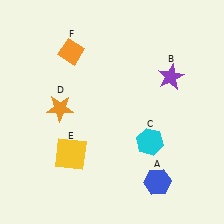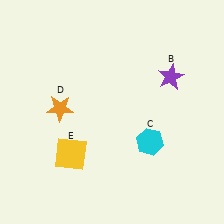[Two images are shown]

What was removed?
The blue hexagon (A), the orange diamond (F) were removed in Image 2.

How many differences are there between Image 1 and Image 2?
There are 2 differences between the two images.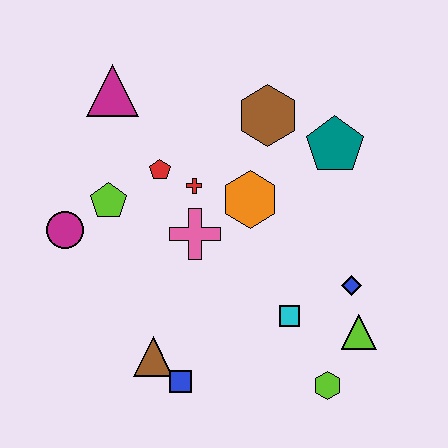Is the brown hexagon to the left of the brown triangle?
No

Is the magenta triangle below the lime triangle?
No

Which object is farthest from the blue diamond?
The magenta triangle is farthest from the blue diamond.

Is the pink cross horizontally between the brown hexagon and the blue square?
Yes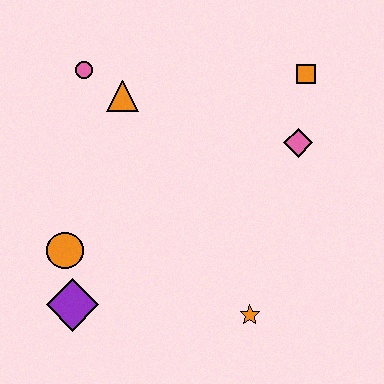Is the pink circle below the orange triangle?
No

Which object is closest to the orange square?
The pink diamond is closest to the orange square.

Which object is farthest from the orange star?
The pink circle is farthest from the orange star.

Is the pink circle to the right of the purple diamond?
Yes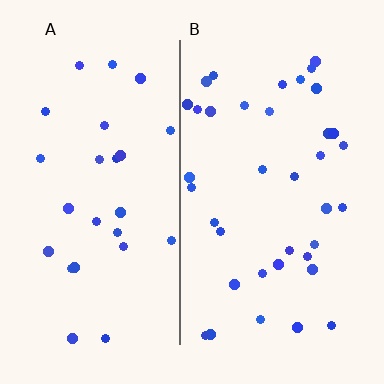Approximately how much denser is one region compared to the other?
Approximately 1.5× — region B over region A.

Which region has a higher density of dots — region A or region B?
B (the right).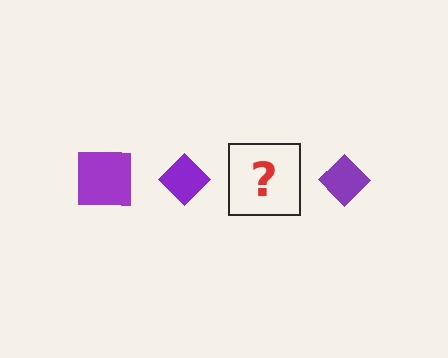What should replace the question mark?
The question mark should be replaced with a purple square.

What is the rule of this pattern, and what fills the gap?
The rule is that the pattern cycles through square, diamond shapes in purple. The gap should be filled with a purple square.